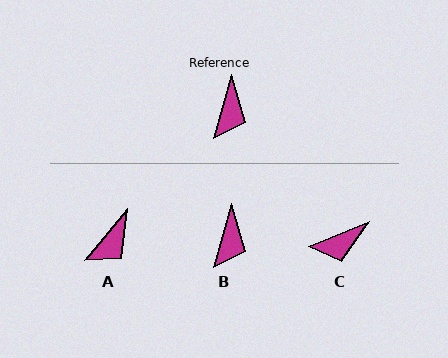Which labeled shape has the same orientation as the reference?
B.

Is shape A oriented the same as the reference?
No, it is off by about 24 degrees.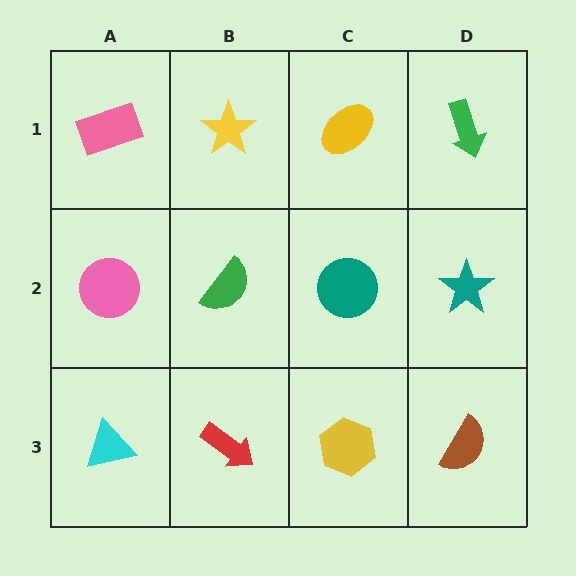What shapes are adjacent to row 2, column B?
A yellow star (row 1, column B), a red arrow (row 3, column B), a pink circle (row 2, column A), a teal circle (row 2, column C).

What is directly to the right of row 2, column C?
A teal star.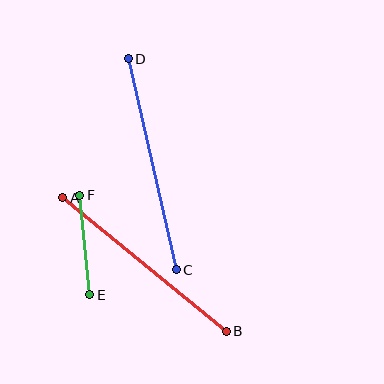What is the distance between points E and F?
The distance is approximately 100 pixels.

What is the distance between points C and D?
The distance is approximately 216 pixels.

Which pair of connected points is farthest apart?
Points C and D are farthest apart.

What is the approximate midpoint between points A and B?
The midpoint is at approximately (145, 265) pixels.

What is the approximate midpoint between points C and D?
The midpoint is at approximately (152, 164) pixels.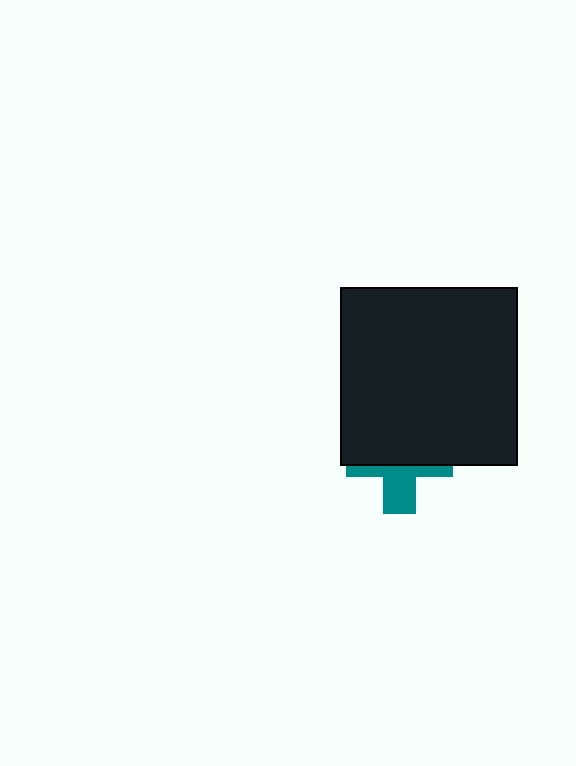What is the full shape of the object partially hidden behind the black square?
The partially hidden object is a teal cross.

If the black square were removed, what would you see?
You would see the complete teal cross.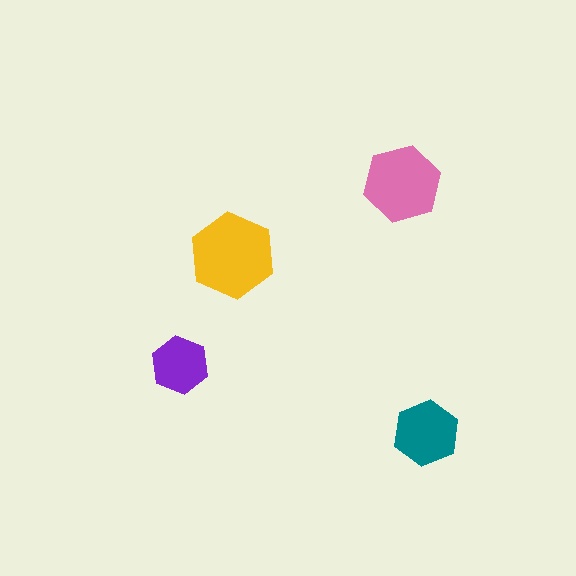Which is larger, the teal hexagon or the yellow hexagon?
The yellow one.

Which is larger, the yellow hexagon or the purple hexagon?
The yellow one.